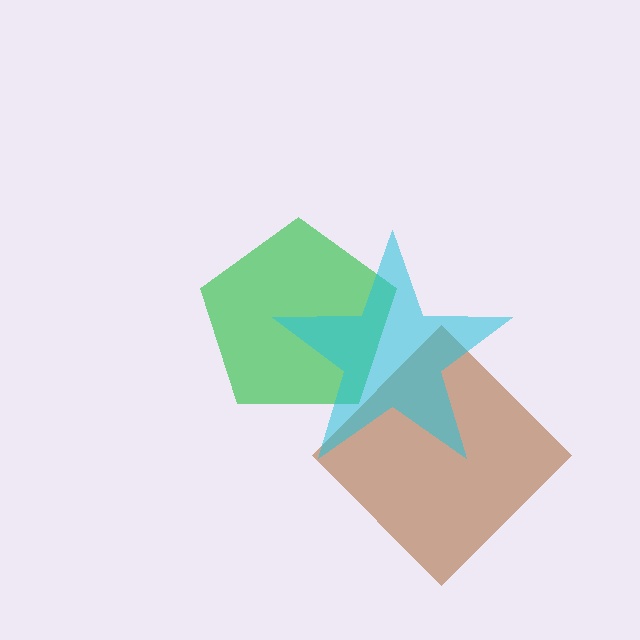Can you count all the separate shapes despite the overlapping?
Yes, there are 3 separate shapes.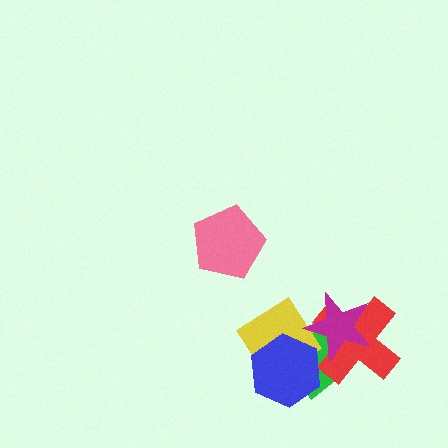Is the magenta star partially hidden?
No, no other shape covers it.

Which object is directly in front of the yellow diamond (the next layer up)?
The red cross is directly in front of the yellow diamond.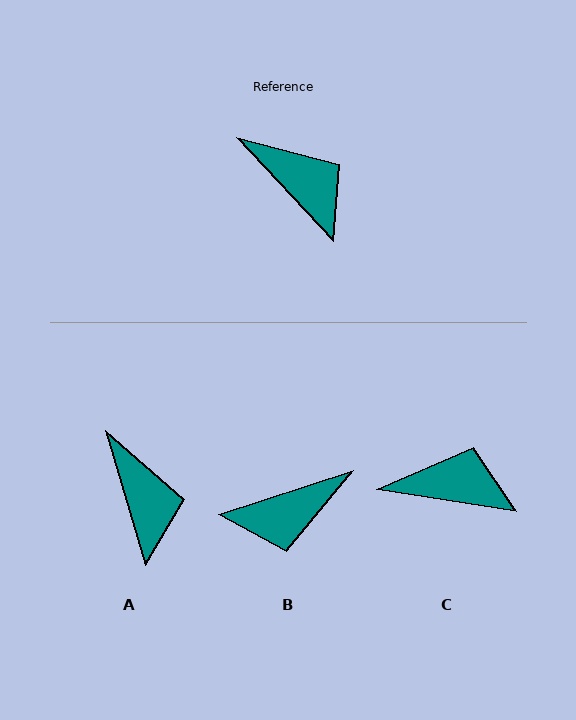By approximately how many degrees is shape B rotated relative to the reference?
Approximately 115 degrees clockwise.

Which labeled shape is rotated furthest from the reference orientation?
B, about 115 degrees away.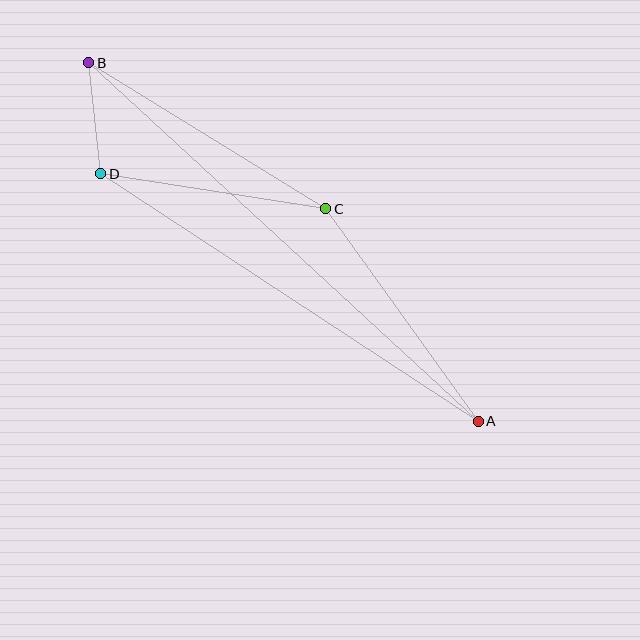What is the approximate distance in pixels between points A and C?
The distance between A and C is approximately 261 pixels.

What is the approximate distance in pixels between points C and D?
The distance between C and D is approximately 228 pixels.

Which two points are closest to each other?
Points B and D are closest to each other.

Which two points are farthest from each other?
Points A and B are farthest from each other.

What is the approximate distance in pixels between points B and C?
The distance between B and C is approximately 279 pixels.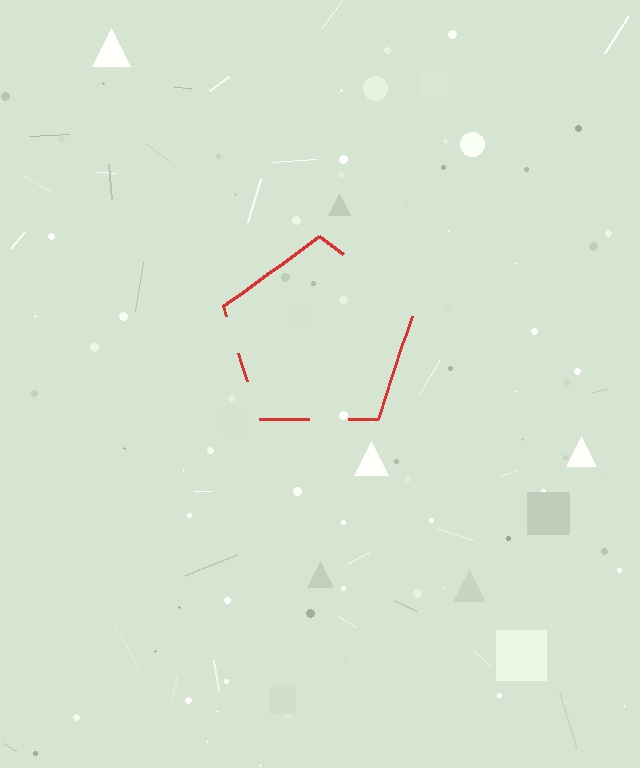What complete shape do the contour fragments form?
The contour fragments form a pentagon.